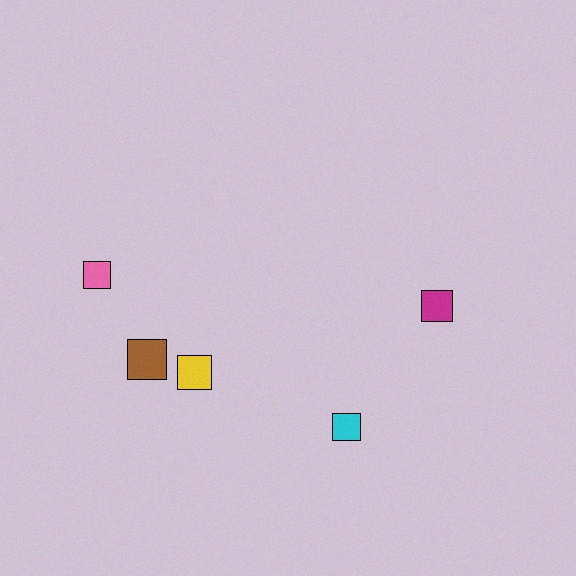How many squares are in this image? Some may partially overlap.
There are 5 squares.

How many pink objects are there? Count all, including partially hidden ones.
There is 1 pink object.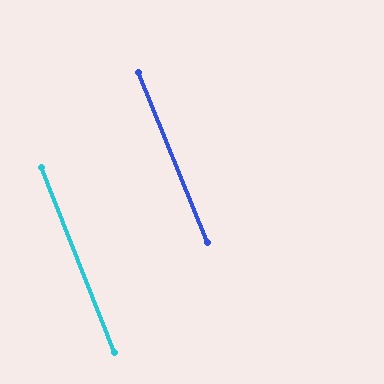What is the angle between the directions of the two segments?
Approximately 1 degree.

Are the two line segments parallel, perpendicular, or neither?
Parallel — their directions differ by only 0.5°.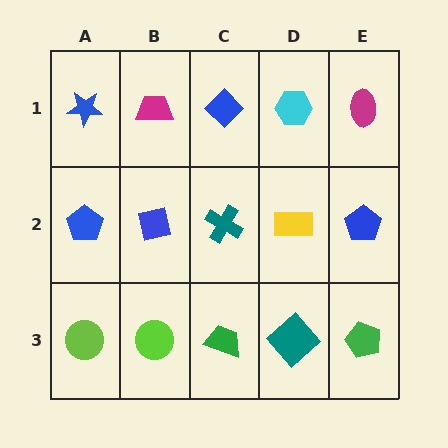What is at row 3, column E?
A green pentagon.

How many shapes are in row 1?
5 shapes.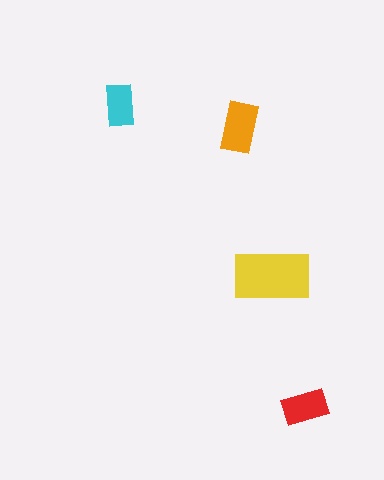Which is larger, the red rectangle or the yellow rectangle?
The yellow one.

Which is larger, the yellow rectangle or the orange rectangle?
The yellow one.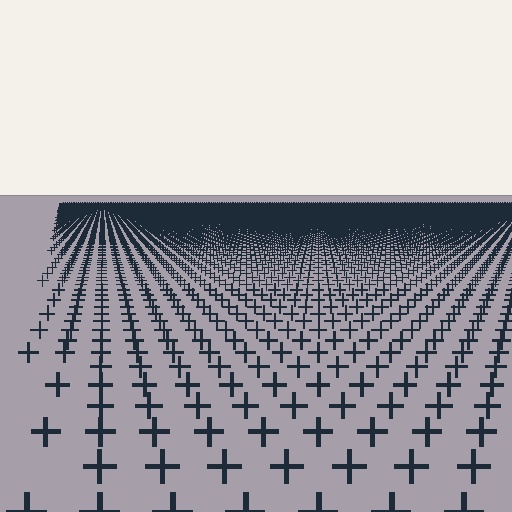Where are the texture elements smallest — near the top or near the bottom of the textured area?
Near the top.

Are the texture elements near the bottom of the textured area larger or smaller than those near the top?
Larger. Near the bottom, elements are closer to the viewer and appear at a bigger on-screen size.